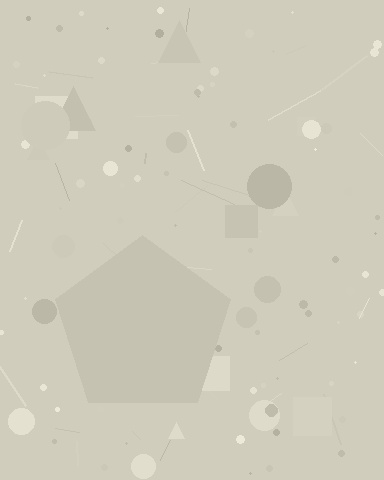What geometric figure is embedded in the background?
A pentagon is embedded in the background.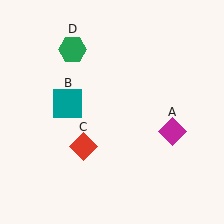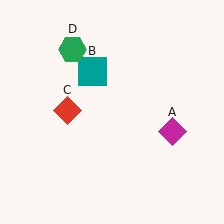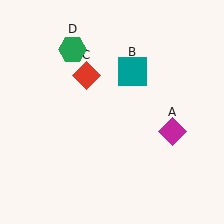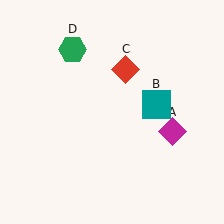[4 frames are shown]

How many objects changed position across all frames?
2 objects changed position: teal square (object B), red diamond (object C).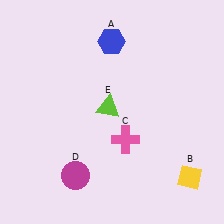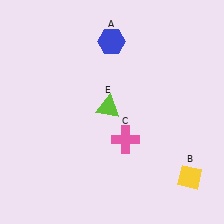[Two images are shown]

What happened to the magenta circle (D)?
The magenta circle (D) was removed in Image 2. It was in the bottom-left area of Image 1.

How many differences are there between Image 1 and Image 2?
There is 1 difference between the two images.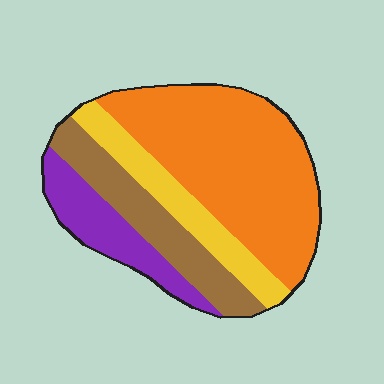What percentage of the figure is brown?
Brown covers about 20% of the figure.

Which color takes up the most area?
Orange, at roughly 50%.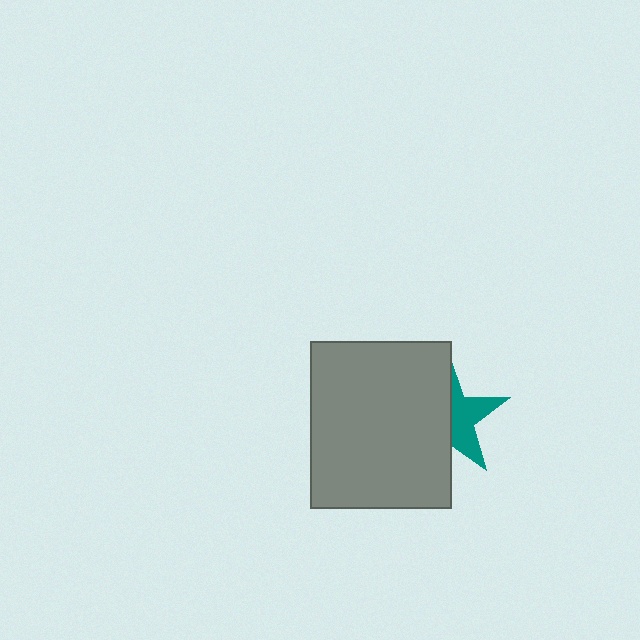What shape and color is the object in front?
The object in front is a gray rectangle.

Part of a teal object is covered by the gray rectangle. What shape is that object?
It is a star.